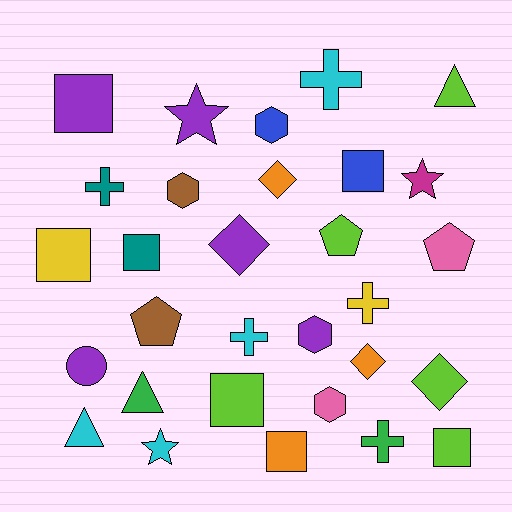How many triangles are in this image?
There are 3 triangles.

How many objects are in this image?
There are 30 objects.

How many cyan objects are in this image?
There are 4 cyan objects.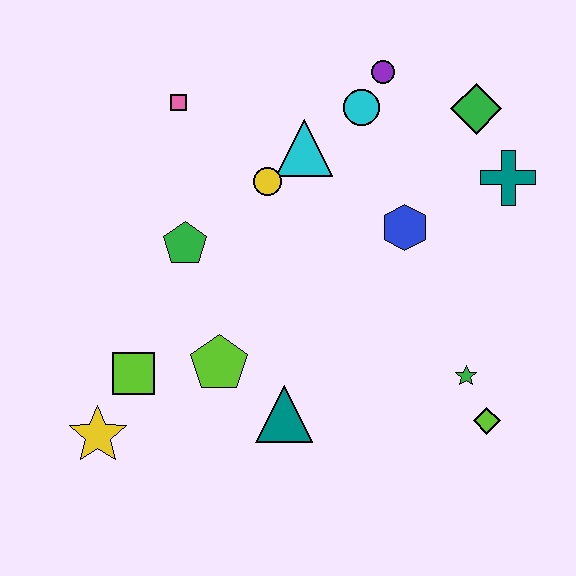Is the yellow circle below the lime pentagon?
No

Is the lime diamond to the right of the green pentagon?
Yes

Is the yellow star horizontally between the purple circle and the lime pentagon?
No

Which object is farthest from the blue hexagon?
The yellow star is farthest from the blue hexagon.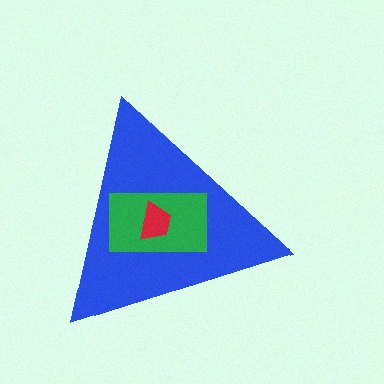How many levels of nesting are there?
3.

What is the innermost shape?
The red trapezoid.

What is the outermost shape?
The blue triangle.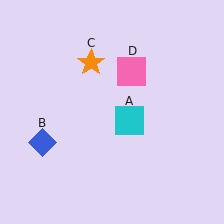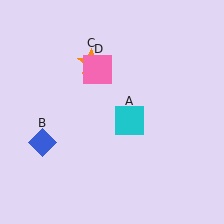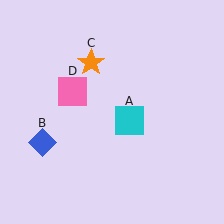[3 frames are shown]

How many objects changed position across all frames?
1 object changed position: pink square (object D).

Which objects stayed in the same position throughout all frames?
Cyan square (object A) and blue diamond (object B) and orange star (object C) remained stationary.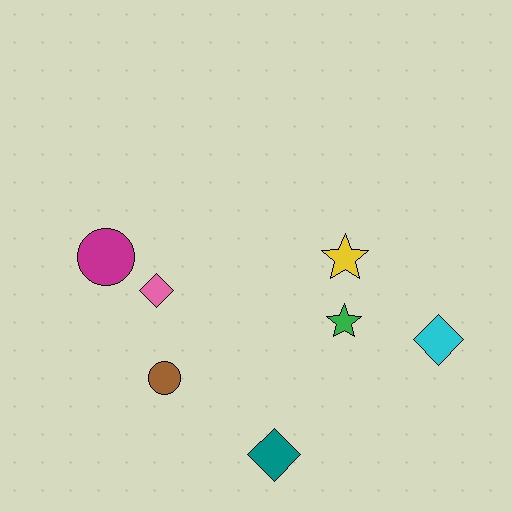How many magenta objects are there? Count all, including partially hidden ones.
There is 1 magenta object.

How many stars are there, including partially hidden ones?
There are 2 stars.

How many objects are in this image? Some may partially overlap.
There are 7 objects.